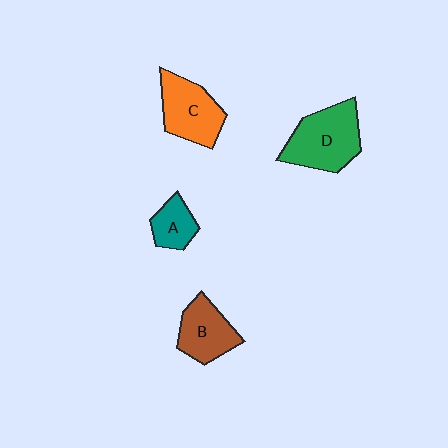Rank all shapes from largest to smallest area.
From largest to smallest: D (green), C (orange), B (brown), A (teal).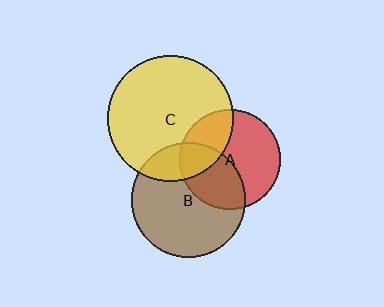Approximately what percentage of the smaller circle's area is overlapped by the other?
Approximately 40%.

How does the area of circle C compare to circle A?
Approximately 1.6 times.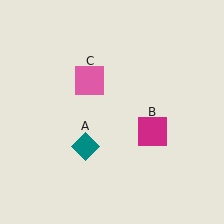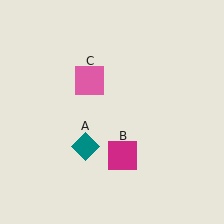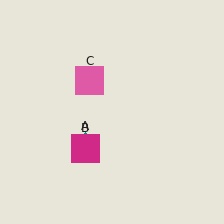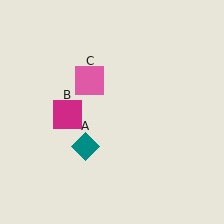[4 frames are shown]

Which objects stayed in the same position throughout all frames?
Teal diamond (object A) and pink square (object C) remained stationary.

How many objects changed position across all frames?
1 object changed position: magenta square (object B).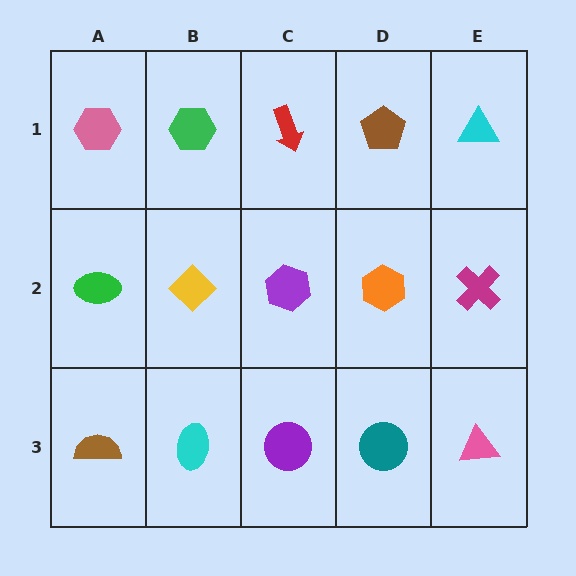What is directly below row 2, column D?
A teal circle.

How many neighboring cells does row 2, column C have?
4.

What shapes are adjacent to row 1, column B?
A yellow diamond (row 2, column B), a pink hexagon (row 1, column A), a red arrow (row 1, column C).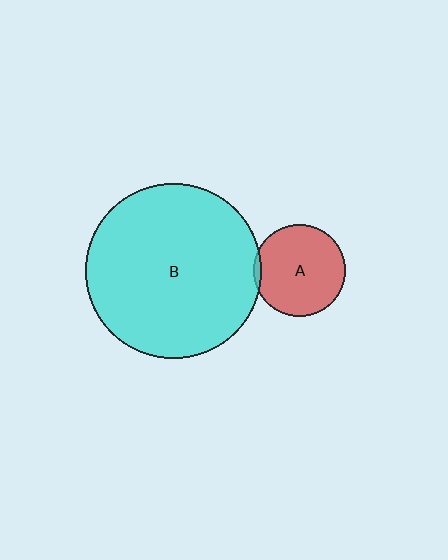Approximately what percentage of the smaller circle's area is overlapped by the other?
Approximately 5%.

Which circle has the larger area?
Circle B (cyan).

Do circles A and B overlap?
Yes.